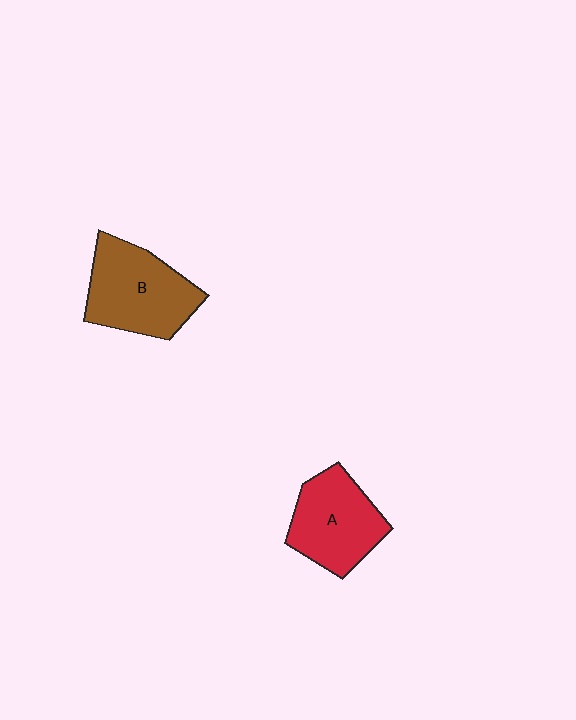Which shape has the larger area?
Shape B (brown).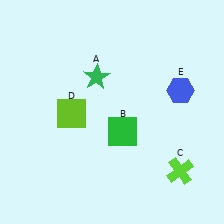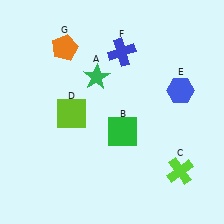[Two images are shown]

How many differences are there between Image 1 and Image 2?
There are 2 differences between the two images.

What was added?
A blue cross (F), an orange pentagon (G) were added in Image 2.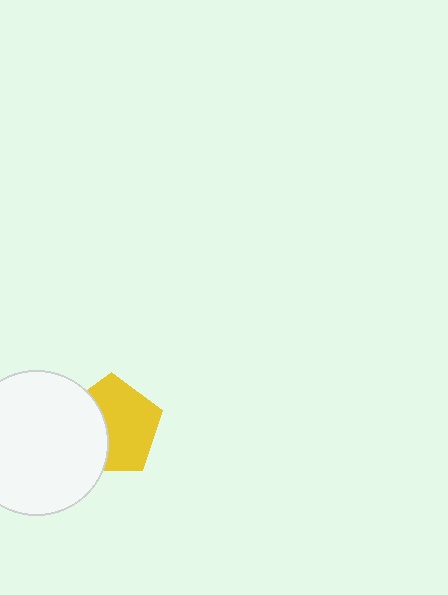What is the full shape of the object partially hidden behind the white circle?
The partially hidden object is a yellow pentagon.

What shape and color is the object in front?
The object in front is a white circle.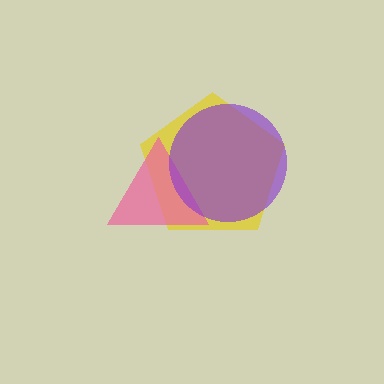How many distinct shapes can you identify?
There are 3 distinct shapes: a yellow pentagon, a pink triangle, a purple circle.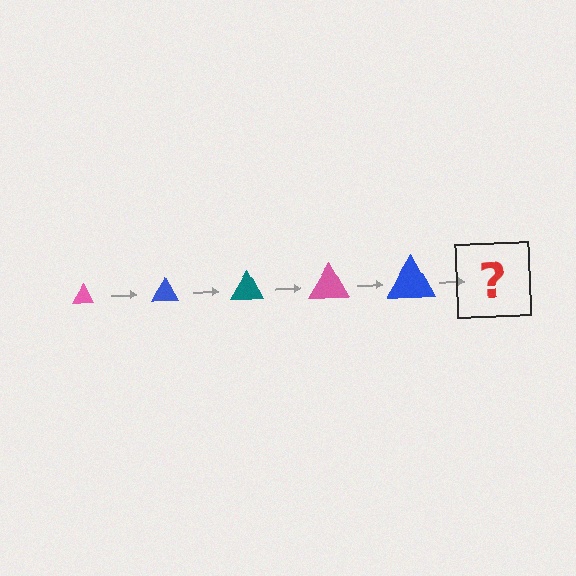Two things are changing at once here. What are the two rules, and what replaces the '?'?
The two rules are that the triangle grows larger each step and the color cycles through pink, blue, and teal. The '?' should be a teal triangle, larger than the previous one.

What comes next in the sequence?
The next element should be a teal triangle, larger than the previous one.